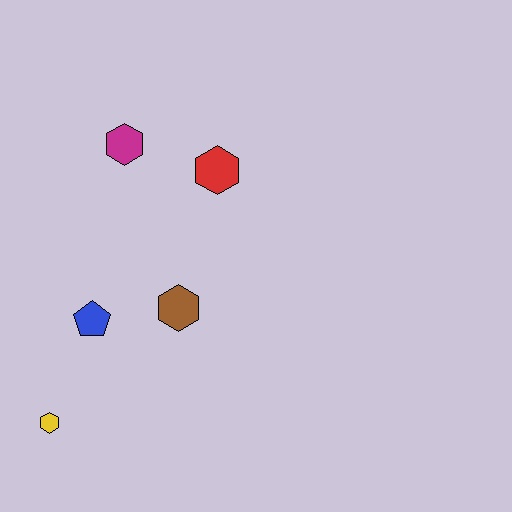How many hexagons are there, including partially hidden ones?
There are 4 hexagons.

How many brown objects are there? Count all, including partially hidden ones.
There is 1 brown object.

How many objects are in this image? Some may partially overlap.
There are 5 objects.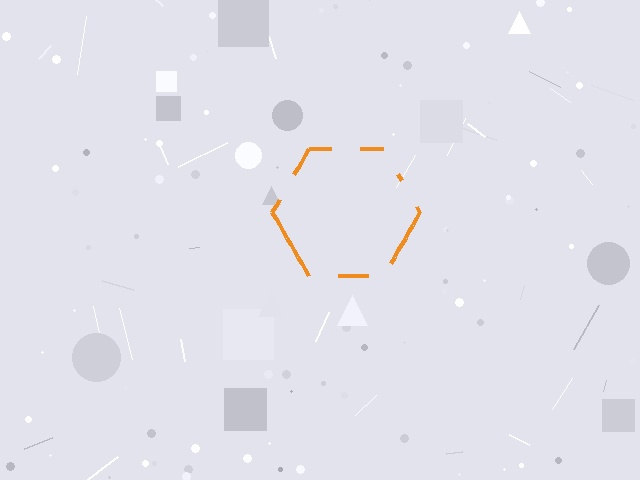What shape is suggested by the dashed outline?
The dashed outline suggests a hexagon.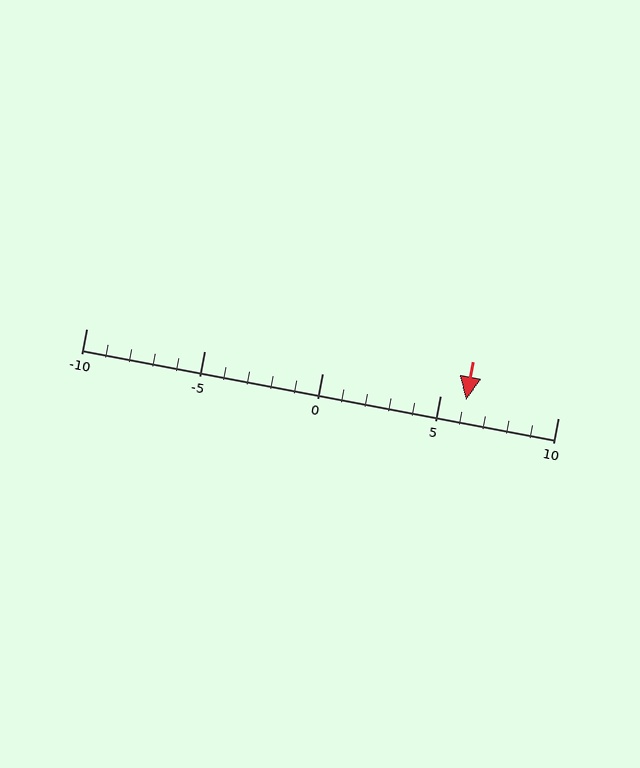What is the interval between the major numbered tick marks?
The major tick marks are spaced 5 units apart.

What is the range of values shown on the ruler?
The ruler shows values from -10 to 10.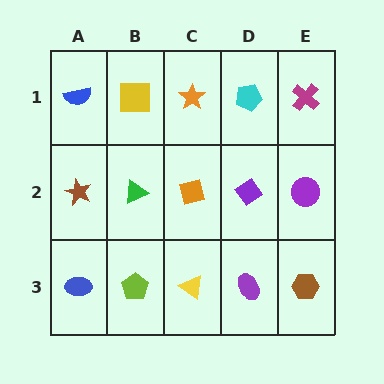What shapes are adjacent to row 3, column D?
A purple diamond (row 2, column D), a yellow triangle (row 3, column C), a brown hexagon (row 3, column E).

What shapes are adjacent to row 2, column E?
A magenta cross (row 1, column E), a brown hexagon (row 3, column E), a purple diamond (row 2, column D).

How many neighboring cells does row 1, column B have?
3.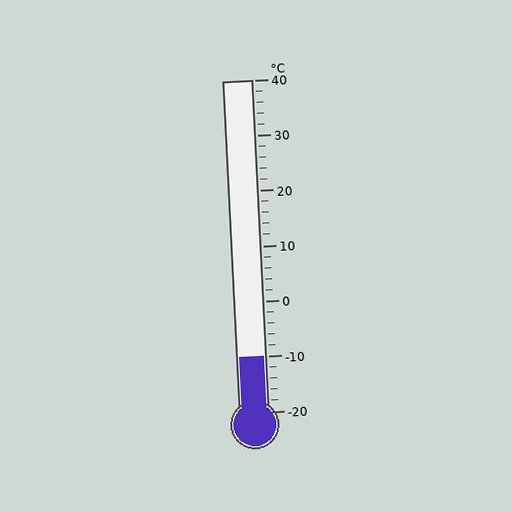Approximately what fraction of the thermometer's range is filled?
The thermometer is filled to approximately 15% of its range.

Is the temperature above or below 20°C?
The temperature is below 20°C.